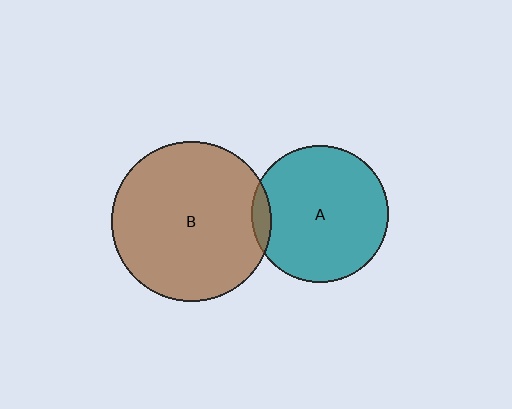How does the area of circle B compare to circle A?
Approximately 1.4 times.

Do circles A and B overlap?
Yes.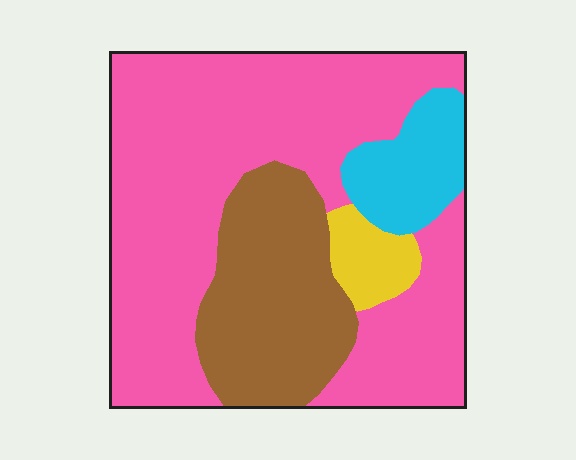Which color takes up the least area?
Yellow, at roughly 5%.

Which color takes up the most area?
Pink, at roughly 60%.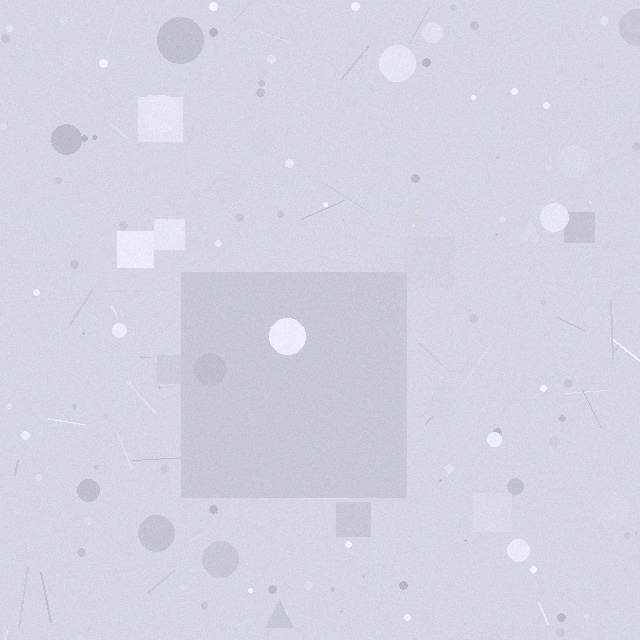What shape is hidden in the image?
A square is hidden in the image.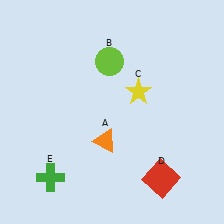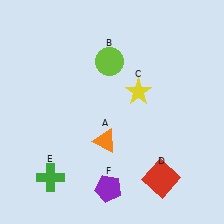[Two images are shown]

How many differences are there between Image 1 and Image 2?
There is 1 difference between the two images.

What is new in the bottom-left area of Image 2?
A purple pentagon (F) was added in the bottom-left area of Image 2.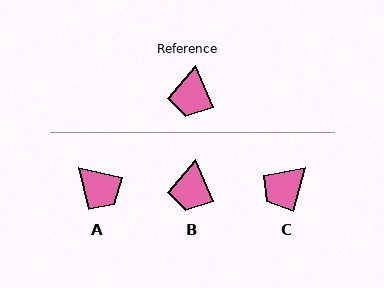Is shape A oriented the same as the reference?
No, it is off by about 55 degrees.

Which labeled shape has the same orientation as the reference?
B.